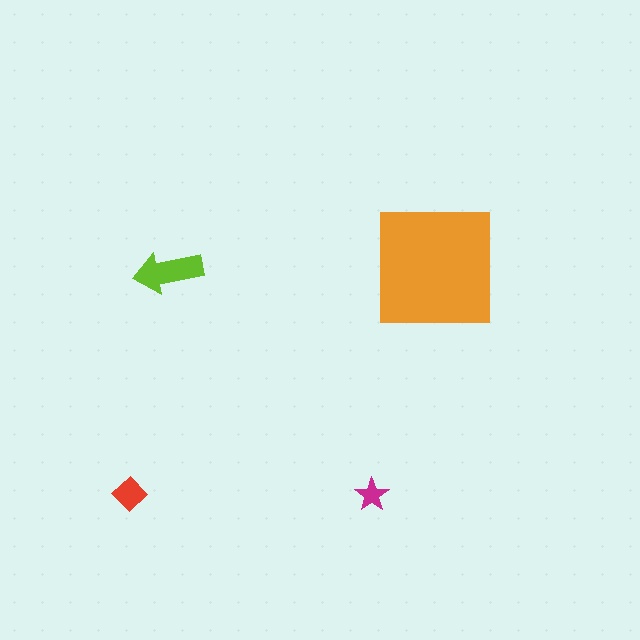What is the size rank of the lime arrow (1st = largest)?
2nd.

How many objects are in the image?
There are 4 objects in the image.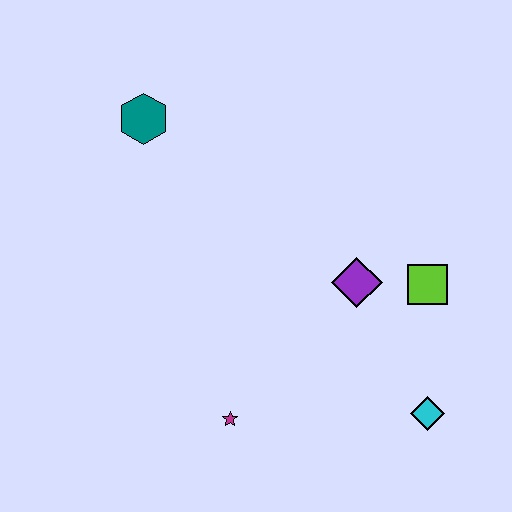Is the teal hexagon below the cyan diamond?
No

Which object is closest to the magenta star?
The purple diamond is closest to the magenta star.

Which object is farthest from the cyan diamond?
The teal hexagon is farthest from the cyan diamond.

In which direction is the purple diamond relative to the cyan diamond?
The purple diamond is above the cyan diamond.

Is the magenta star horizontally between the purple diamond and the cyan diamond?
No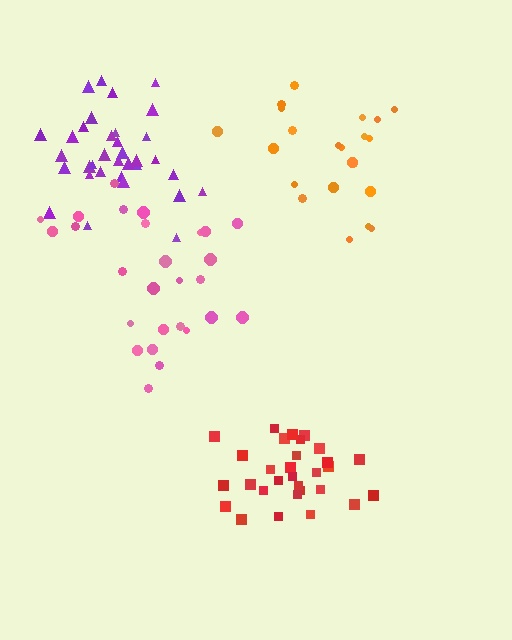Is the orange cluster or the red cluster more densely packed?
Red.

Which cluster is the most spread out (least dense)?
Pink.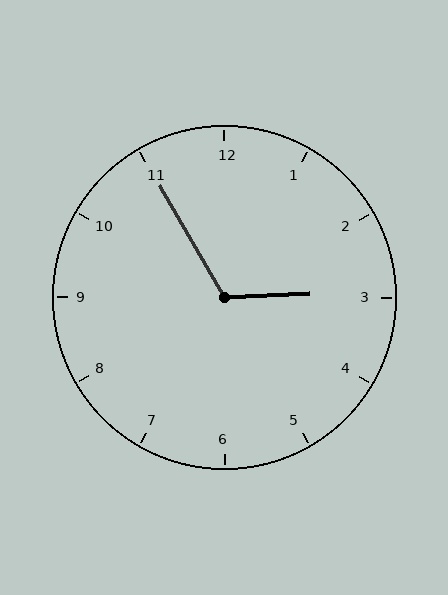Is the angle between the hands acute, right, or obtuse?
It is obtuse.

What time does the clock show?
2:55.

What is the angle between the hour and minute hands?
Approximately 118 degrees.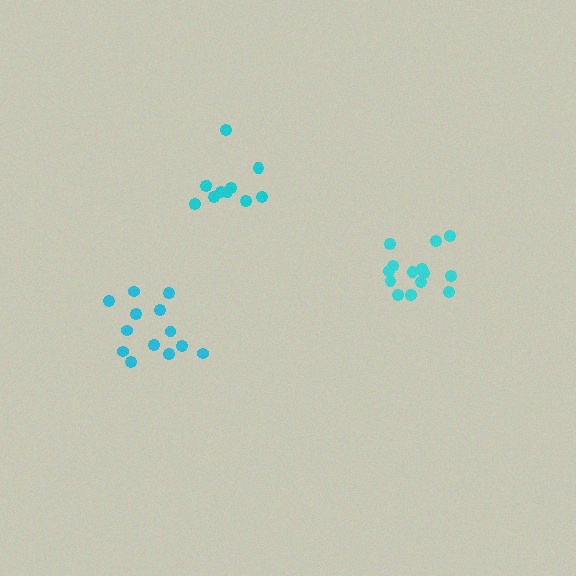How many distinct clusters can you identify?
There are 3 distinct clusters.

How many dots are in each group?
Group 1: 14 dots, Group 2: 13 dots, Group 3: 11 dots (38 total).